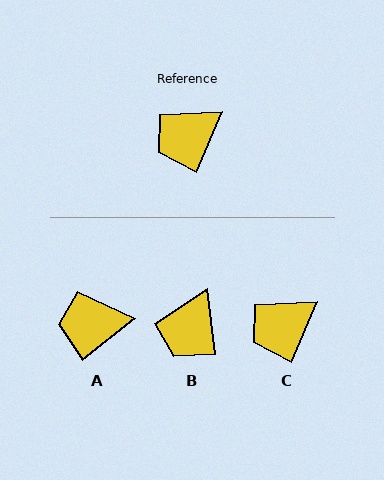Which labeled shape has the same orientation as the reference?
C.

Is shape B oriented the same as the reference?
No, it is off by about 30 degrees.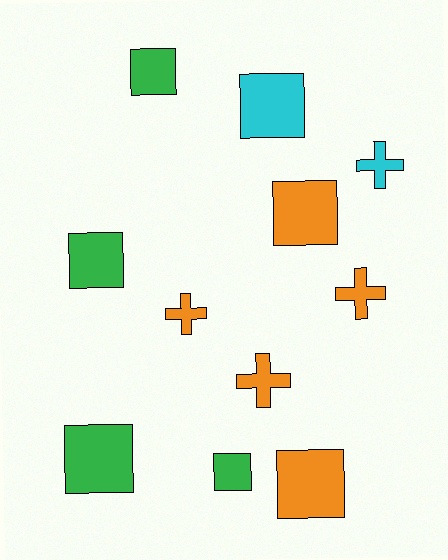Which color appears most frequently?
Orange, with 5 objects.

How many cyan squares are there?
There is 1 cyan square.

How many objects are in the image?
There are 11 objects.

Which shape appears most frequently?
Square, with 7 objects.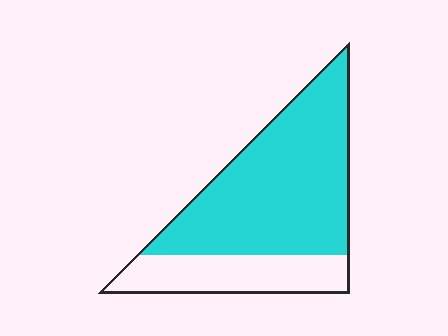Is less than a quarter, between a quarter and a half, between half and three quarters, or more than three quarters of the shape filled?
Between half and three quarters.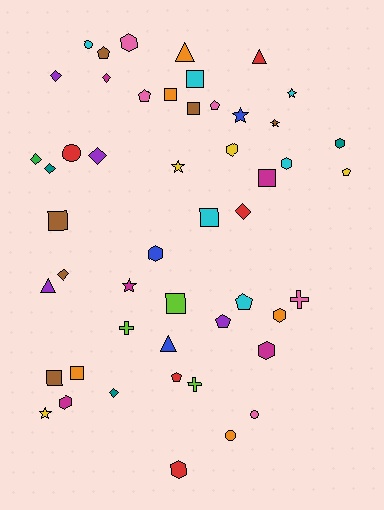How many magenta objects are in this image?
There are 5 magenta objects.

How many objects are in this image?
There are 50 objects.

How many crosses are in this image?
There are 3 crosses.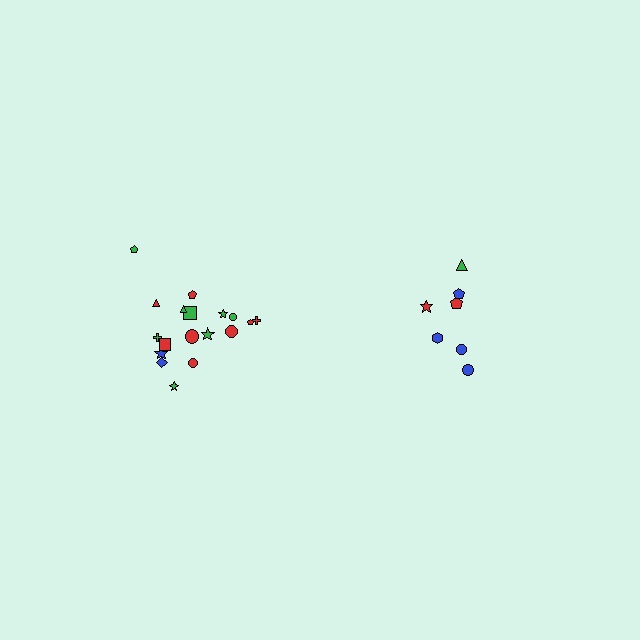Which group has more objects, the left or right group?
The left group.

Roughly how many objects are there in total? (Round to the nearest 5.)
Roughly 25 objects in total.